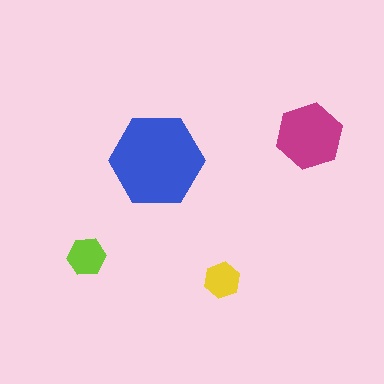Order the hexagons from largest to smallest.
the blue one, the magenta one, the lime one, the yellow one.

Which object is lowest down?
The yellow hexagon is bottommost.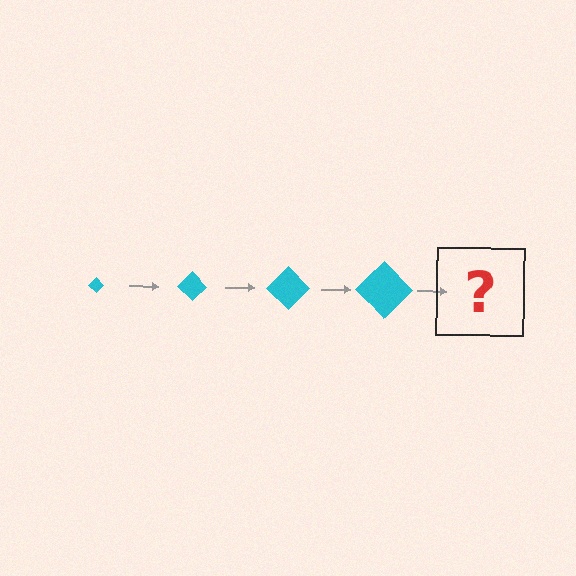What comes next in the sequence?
The next element should be a cyan diamond, larger than the previous one.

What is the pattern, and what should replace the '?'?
The pattern is that the diamond gets progressively larger each step. The '?' should be a cyan diamond, larger than the previous one.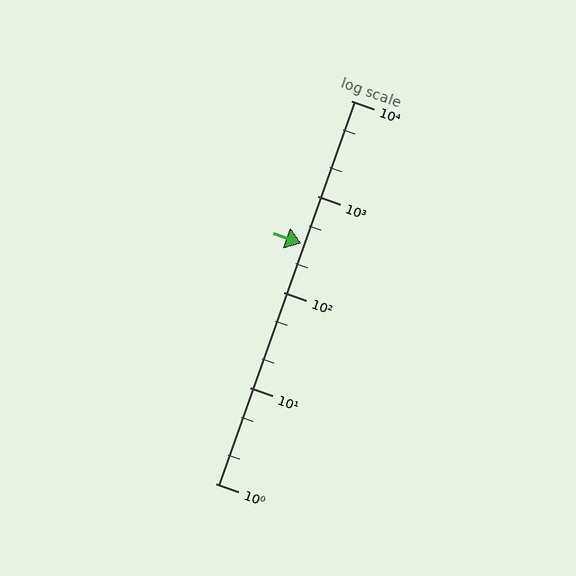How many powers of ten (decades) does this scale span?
The scale spans 4 decades, from 1 to 10000.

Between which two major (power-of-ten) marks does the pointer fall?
The pointer is between 100 and 1000.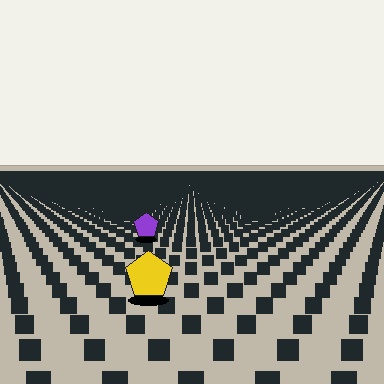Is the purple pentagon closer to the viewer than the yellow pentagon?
No. The yellow pentagon is closer — you can tell from the texture gradient: the ground texture is coarser near it.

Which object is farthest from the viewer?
The purple pentagon is farthest from the viewer. It appears smaller and the ground texture around it is denser.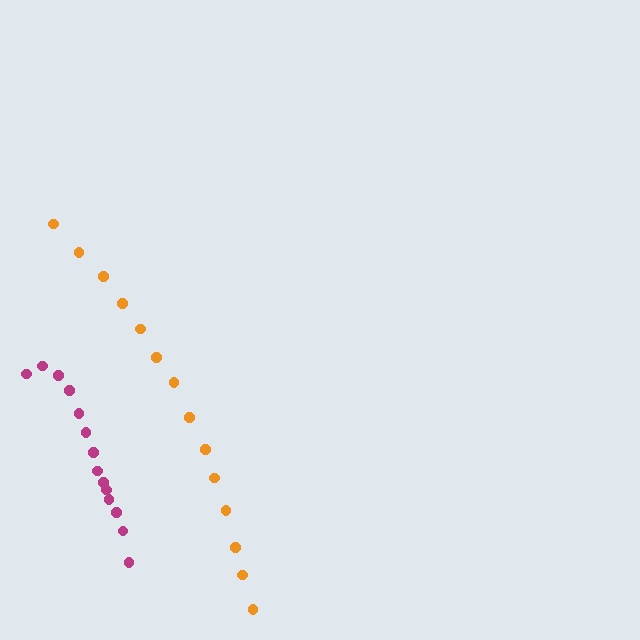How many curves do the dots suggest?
There are 2 distinct paths.